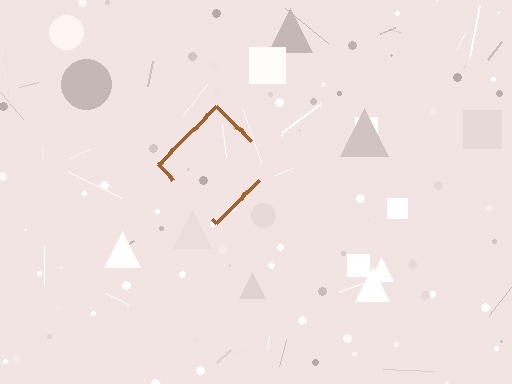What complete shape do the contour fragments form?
The contour fragments form a diamond.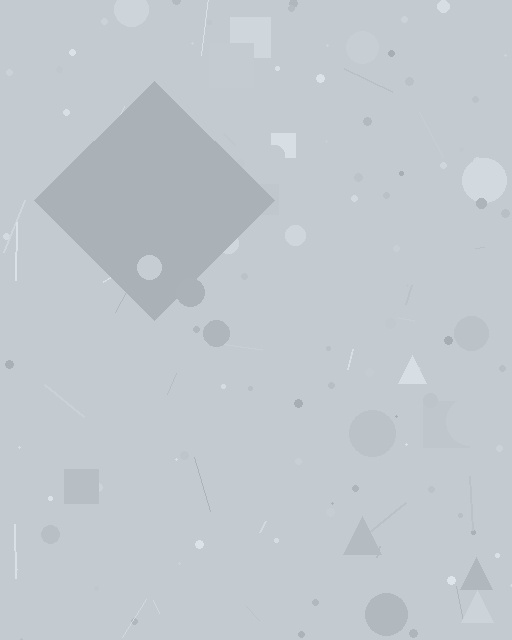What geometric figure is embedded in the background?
A diamond is embedded in the background.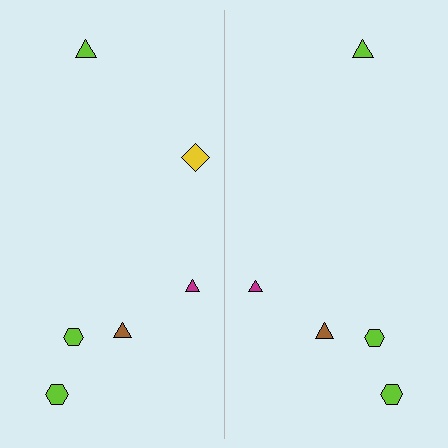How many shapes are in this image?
There are 11 shapes in this image.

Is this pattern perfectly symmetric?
No, the pattern is not perfectly symmetric. A yellow diamond is missing from the right side.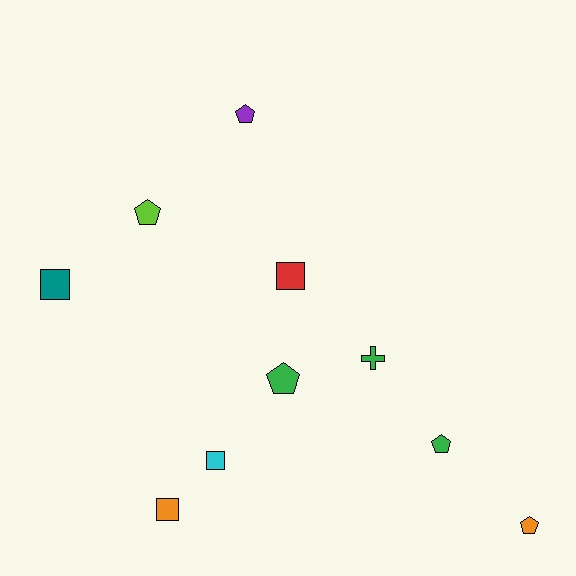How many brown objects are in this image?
There are no brown objects.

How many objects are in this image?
There are 10 objects.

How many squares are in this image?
There are 4 squares.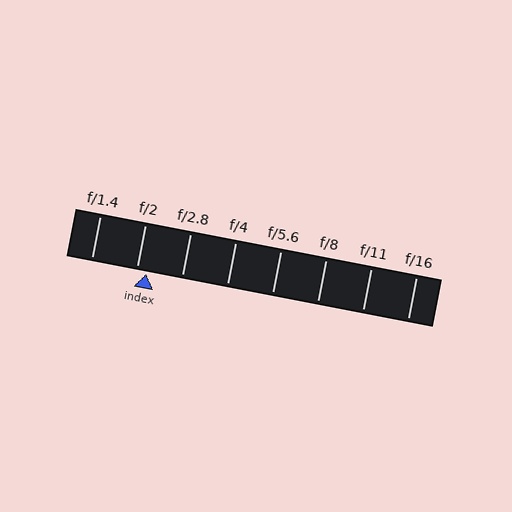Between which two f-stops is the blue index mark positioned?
The index mark is between f/2 and f/2.8.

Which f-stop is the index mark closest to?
The index mark is closest to f/2.